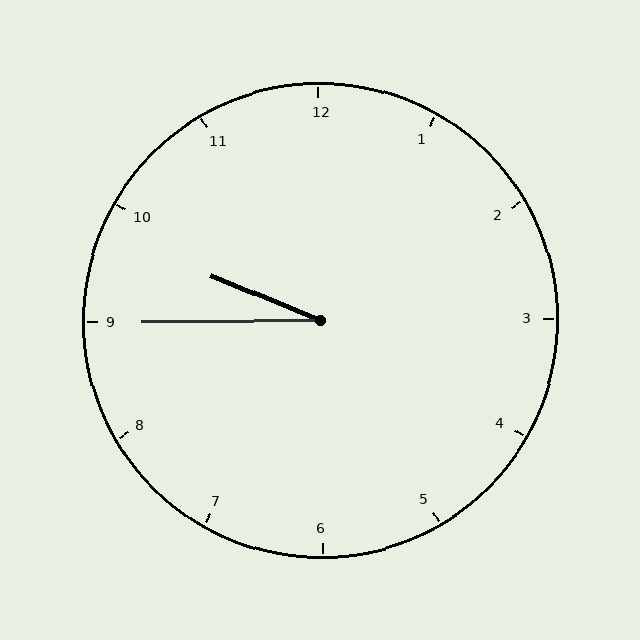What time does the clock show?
9:45.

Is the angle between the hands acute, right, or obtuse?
It is acute.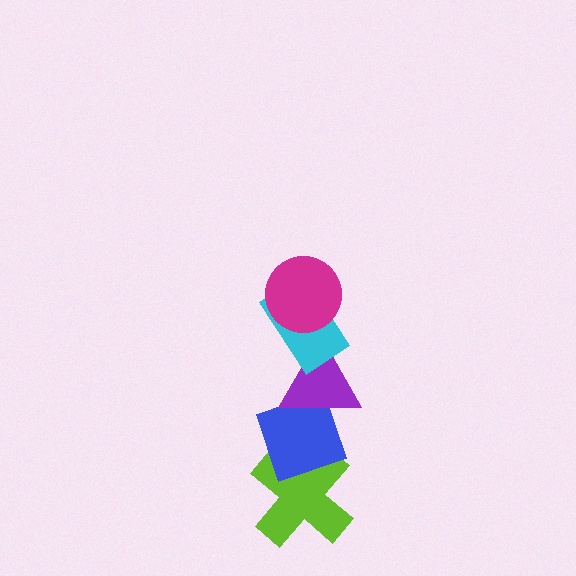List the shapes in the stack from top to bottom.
From top to bottom: the magenta circle, the cyan rectangle, the purple triangle, the blue diamond, the lime cross.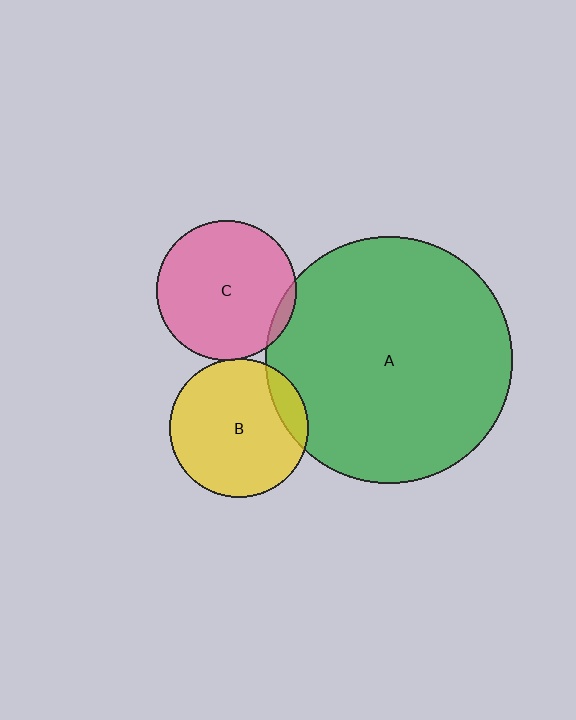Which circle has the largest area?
Circle A (green).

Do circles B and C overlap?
Yes.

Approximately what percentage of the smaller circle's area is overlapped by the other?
Approximately 5%.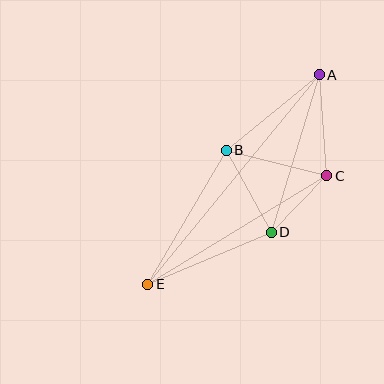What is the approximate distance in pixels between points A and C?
The distance between A and C is approximately 102 pixels.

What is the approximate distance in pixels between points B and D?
The distance between B and D is approximately 93 pixels.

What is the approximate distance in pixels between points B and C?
The distance between B and C is approximately 104 pixels.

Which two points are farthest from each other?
Points A and E are farthest from each other.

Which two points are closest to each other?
Points C and D are closest to each other.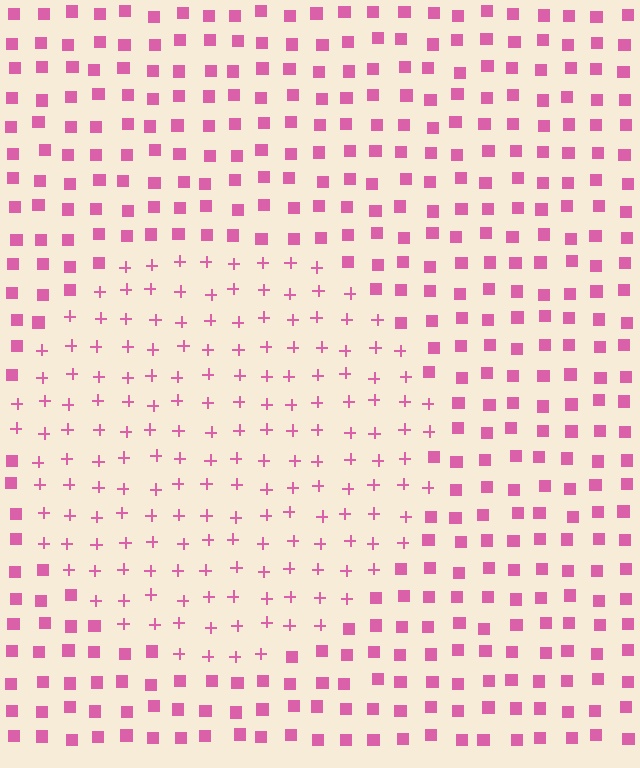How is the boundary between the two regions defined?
The boundary is defined by a change in element shape: plus signs inside vs. squares outside. All elements share the same color and spacing.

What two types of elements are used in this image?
The image uses plus signs inside the circle region and squares outside it.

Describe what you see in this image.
The image is filled with small pink elements arranged in a uniform grid. A circle-shaped region contains plus signs, while the surrounding area contains squares. The boundary is defined purely by the change in element shape.